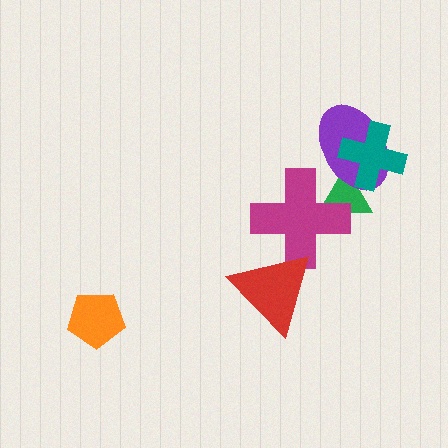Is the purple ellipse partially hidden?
Yes, it is partially covered by another shape.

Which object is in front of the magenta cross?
The red triangle is in front of the magenta cross.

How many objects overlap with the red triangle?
1 object overlaps with the red triangle.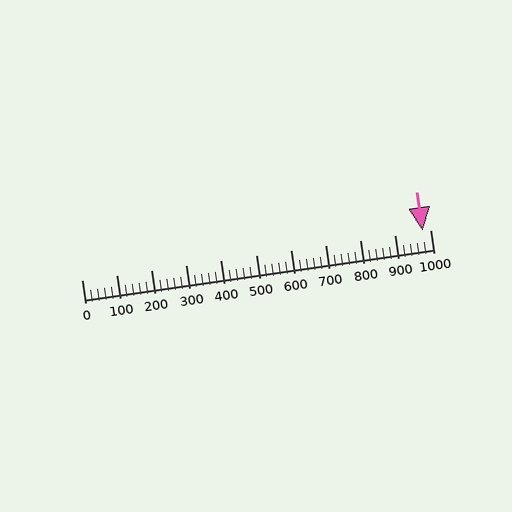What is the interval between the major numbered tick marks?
The major tick marks are spaced 100 units apart.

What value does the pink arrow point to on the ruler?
The pink arrow points to approximately 980.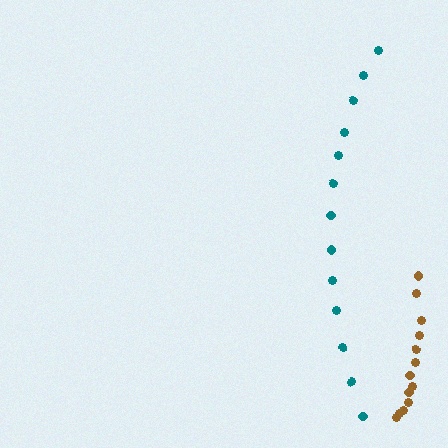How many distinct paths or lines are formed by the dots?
There are 2 distinct paths.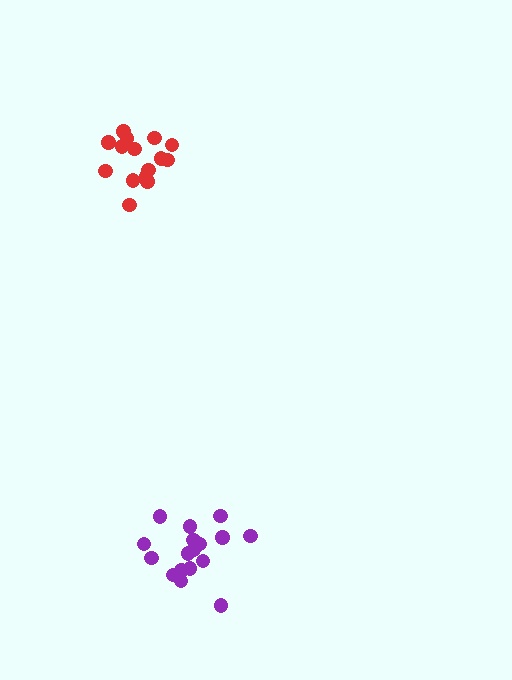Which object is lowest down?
The purple cluster is bottommost.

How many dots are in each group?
Group 1: 17 dots, Group 2: 15 dots (32 total).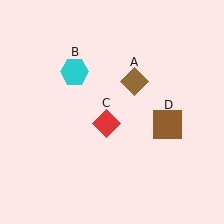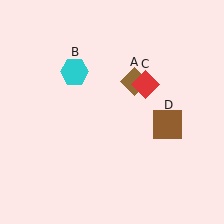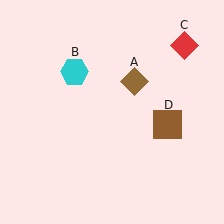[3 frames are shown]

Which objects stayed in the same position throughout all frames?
Brown diamond (object A) and cyan hexagon (object B) and brown square (object D) remained stationary.